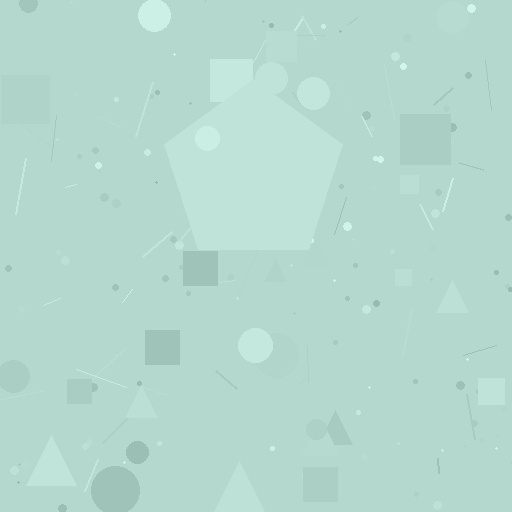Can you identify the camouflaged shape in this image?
The camouflaged shape is a pentagon.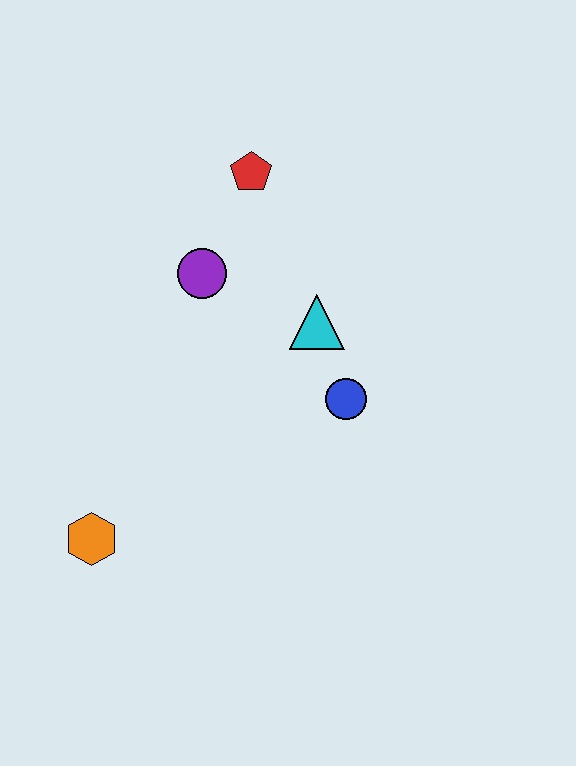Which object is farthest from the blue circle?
The orange hexagon is farthest from the blue circle.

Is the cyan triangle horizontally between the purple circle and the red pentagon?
No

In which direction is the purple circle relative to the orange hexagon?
The purple circle is above the orange hexagon.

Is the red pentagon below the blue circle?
No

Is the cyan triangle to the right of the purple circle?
Yes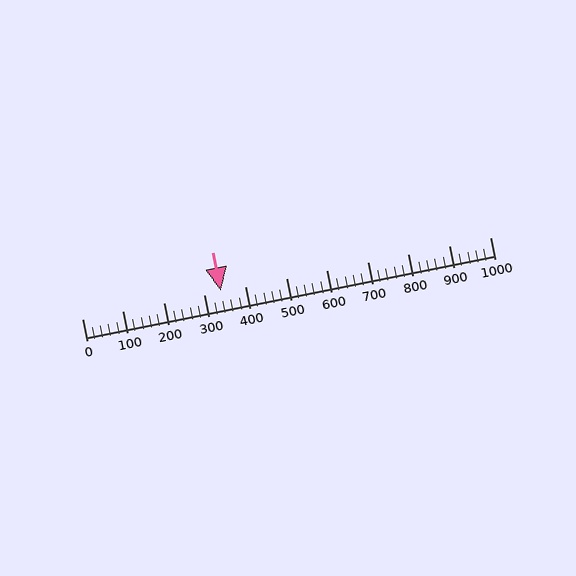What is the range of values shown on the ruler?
The ruler shows values from 0 to 1000.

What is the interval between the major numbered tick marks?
The major tick marks are spaced 100 units apart.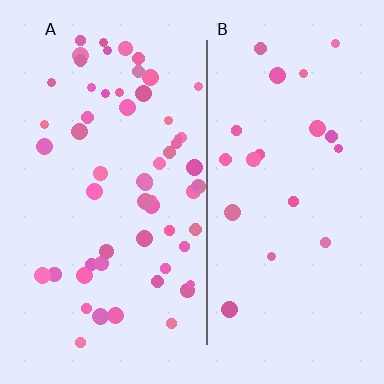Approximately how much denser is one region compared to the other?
Approximately 2.9× — region A over region B.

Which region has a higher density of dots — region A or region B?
A (the left).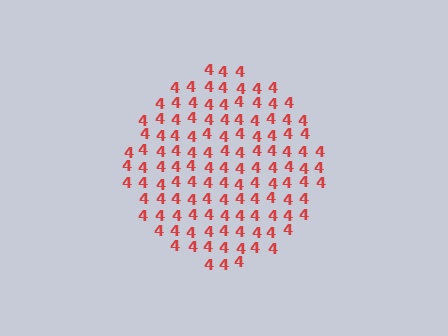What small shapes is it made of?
It is made of small digit 4's.